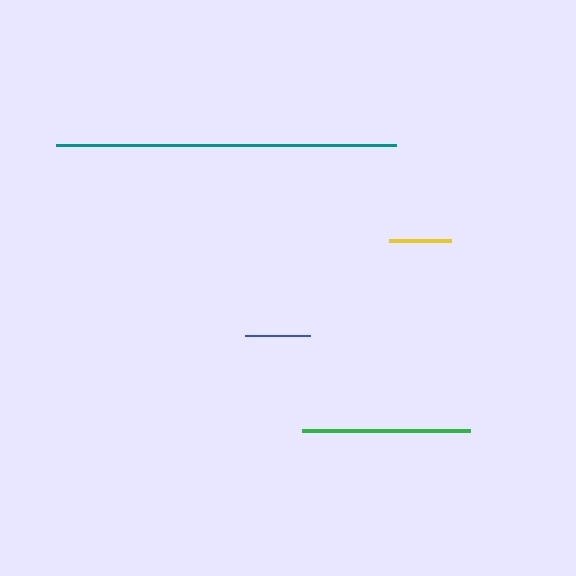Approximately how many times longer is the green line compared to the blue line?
The green line is approximately 2.6 times the length of the blue line.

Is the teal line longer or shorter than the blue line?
The teal line is longer than the blue line.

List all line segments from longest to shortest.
From longest to shortest: teal, green, blue, yellow.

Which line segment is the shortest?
The yellow line is the shortest at approximately 62 pixels.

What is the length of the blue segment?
The blue segment is approximately 65 pixels long.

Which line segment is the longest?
The teal line is the longest at approximately 339 pixels.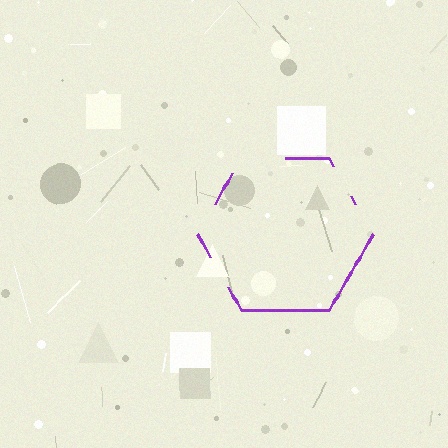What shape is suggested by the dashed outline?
The dashed outline suggests a hexagon.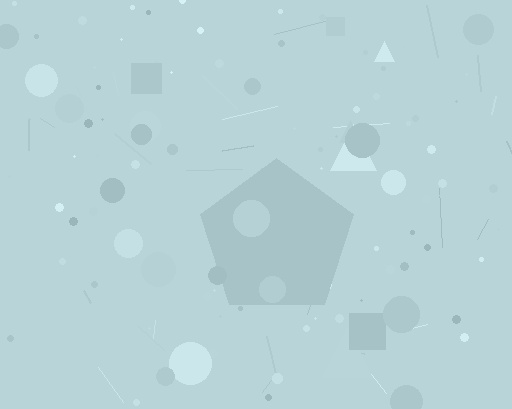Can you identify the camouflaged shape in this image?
The camouflaged shape is a pentagon.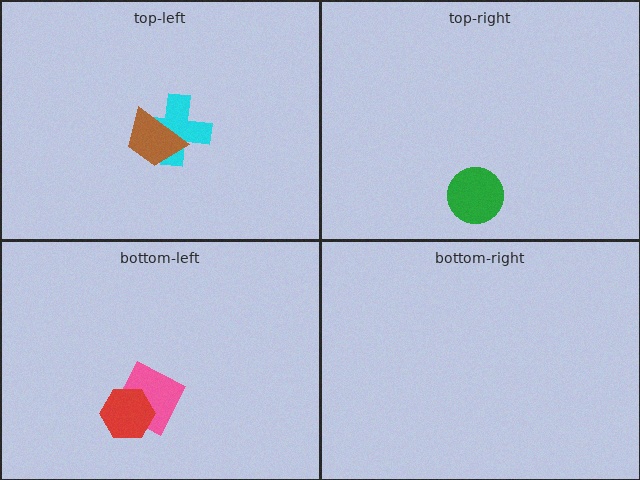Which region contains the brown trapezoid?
The top-left region.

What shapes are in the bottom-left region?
The pink square, the red hexagon.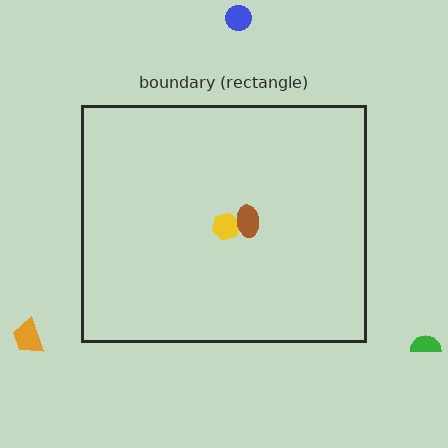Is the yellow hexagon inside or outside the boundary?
Inside.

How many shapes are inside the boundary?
2 inside, 3 outside.